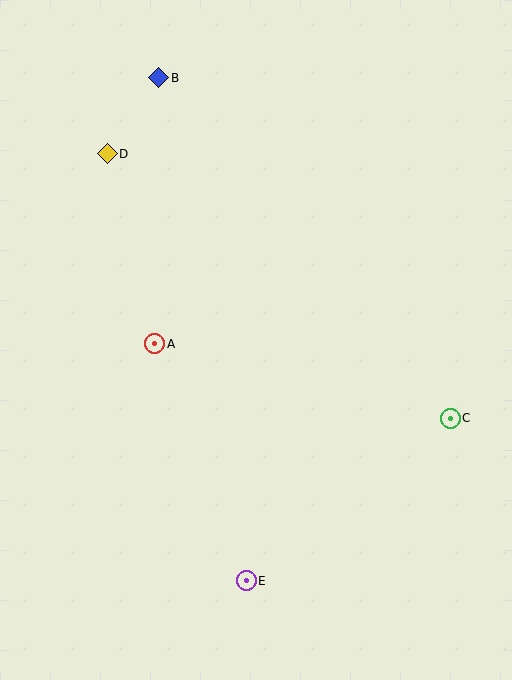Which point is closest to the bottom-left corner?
Point E is closest to the bottom-left corner.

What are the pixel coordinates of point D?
Point D is at (107, 154).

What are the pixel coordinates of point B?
Point B is at (159, 78).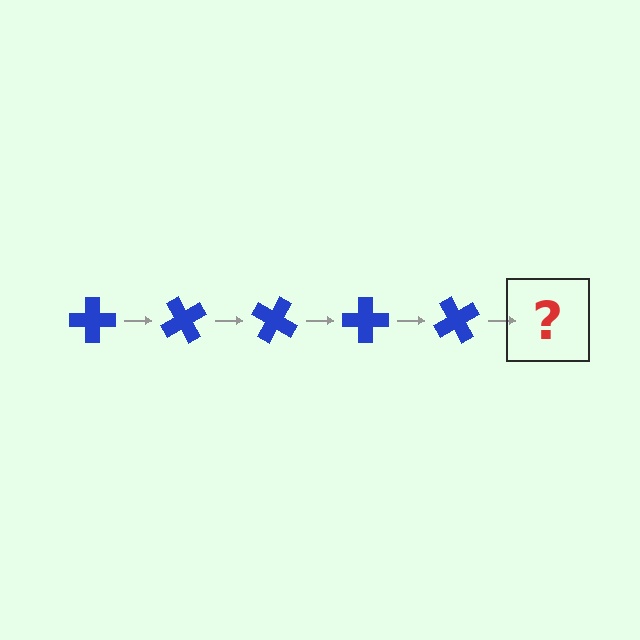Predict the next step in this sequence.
The next step is a blue cross rotated 300 degrees.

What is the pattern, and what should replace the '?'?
The pattern is that the cross rotates 60 degrees each step. The '?' should be a blue cross rotated 300 degrees.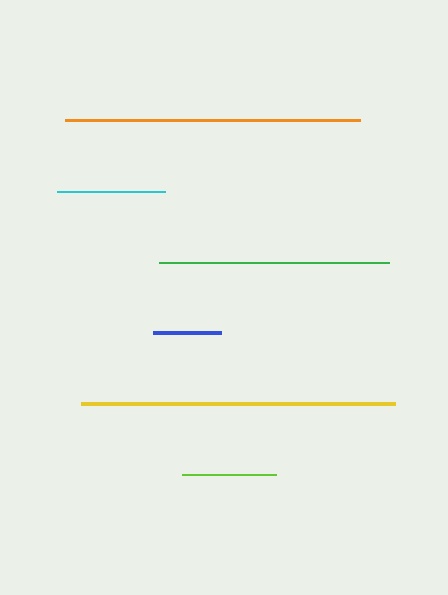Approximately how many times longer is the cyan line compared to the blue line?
The cyan line is approximately 1.6 times the length of the blue line.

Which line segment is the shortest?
The blue line is the shortest at approximately 68 pixels.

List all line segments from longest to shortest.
From longest to shortest: yellow, orange, green, cyan, lime, blue.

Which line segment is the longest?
The yellow line is the longest at approximately 314 pixels.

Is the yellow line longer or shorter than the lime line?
The yellow line is longer than the lime line.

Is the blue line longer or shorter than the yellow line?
The yellow line is longer than the blue line.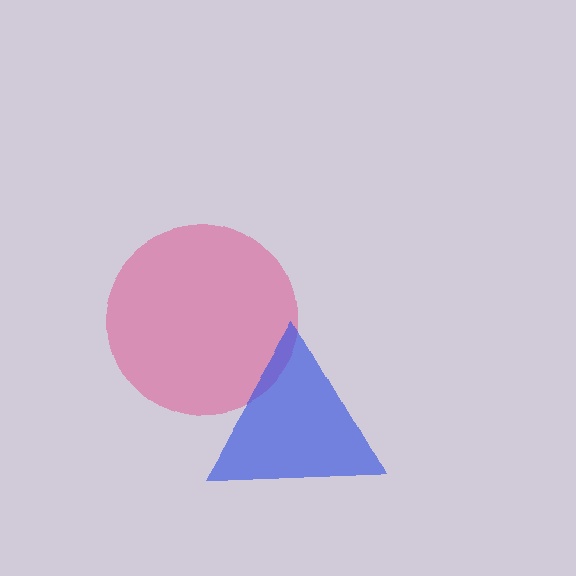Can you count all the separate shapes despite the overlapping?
Yes, there are 2 separate shapes.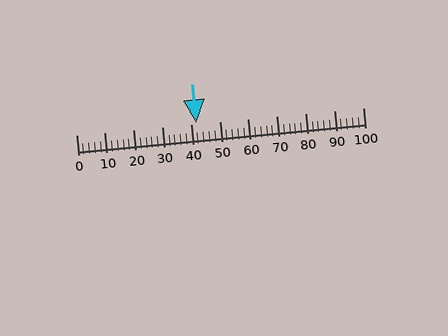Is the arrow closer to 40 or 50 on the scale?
The arrow is closer to 40.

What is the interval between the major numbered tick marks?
The major tick marks are spaced 10 units apart.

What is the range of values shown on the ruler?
The ruler shows values from 0 to 100.